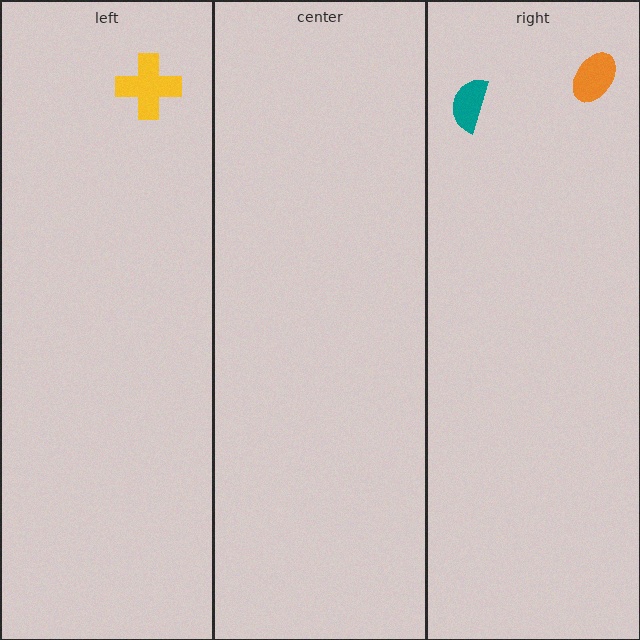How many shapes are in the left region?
1.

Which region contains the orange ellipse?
The right region.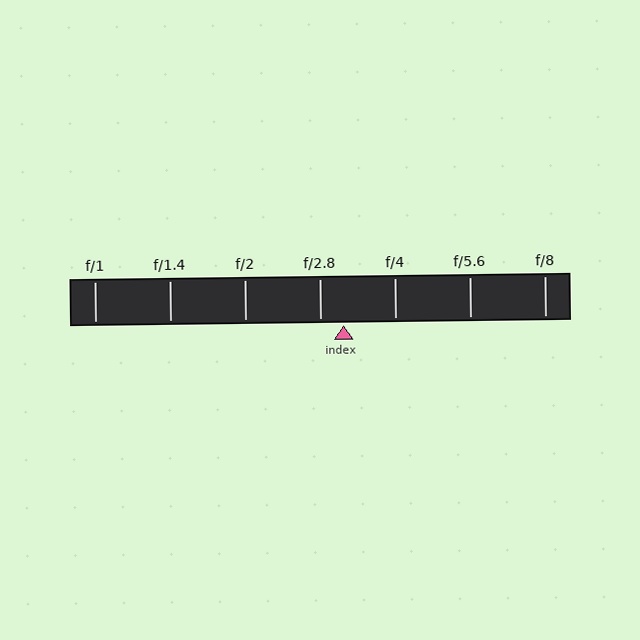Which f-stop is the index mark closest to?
The index mark is closest to f/2.8.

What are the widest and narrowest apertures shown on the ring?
The widest aperture shown is f/1 and the narrowest is f/8.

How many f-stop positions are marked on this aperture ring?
There are 7 f-stop positions marked.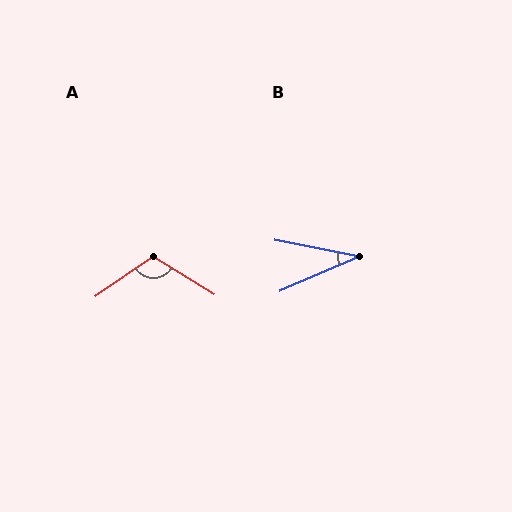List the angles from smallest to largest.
B (34°), A (113°).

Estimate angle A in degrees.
Approximately 113 degrees.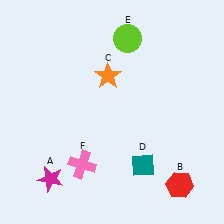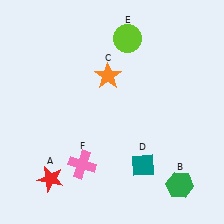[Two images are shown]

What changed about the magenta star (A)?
In Image 1, A is magenta. In Image 2, it changed to red.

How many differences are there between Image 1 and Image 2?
There are 2 differences between the two images.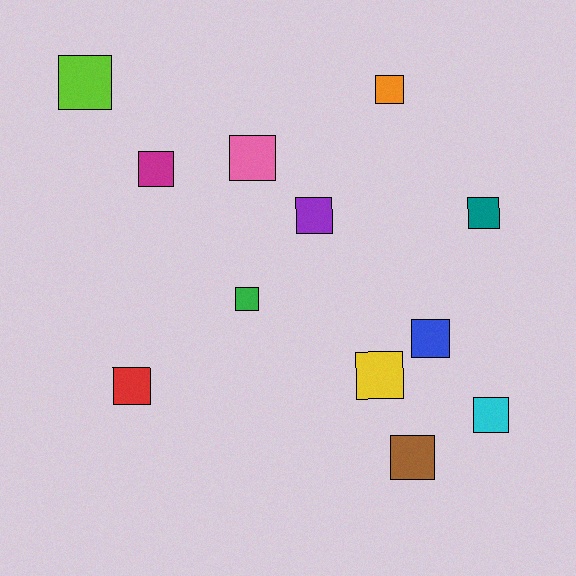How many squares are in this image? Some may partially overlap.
There are 12 squares.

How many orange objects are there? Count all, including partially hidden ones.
There is 1 orange object.